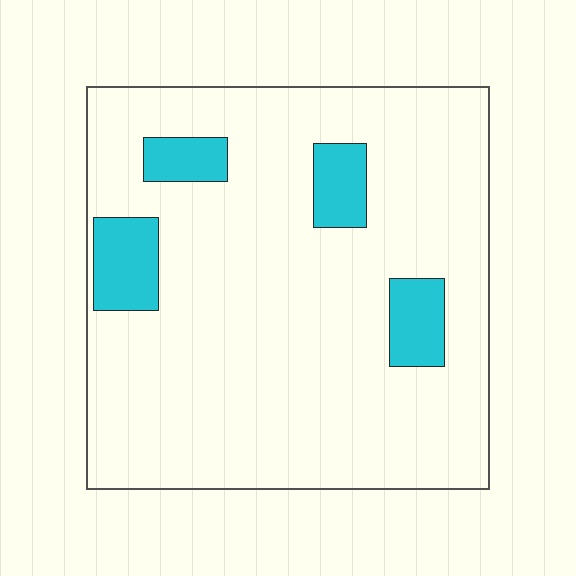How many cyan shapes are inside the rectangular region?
4.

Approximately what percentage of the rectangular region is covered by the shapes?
Approximately 10%.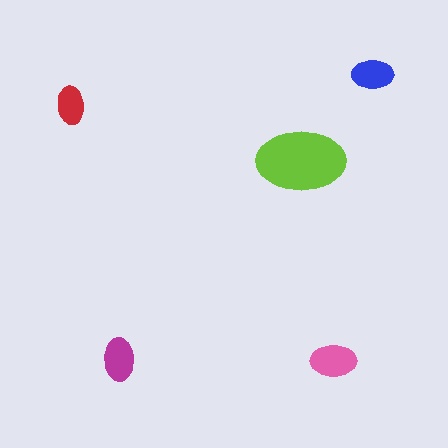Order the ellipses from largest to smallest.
the lime one, the pink one, the magenta one, the blue one, the red one.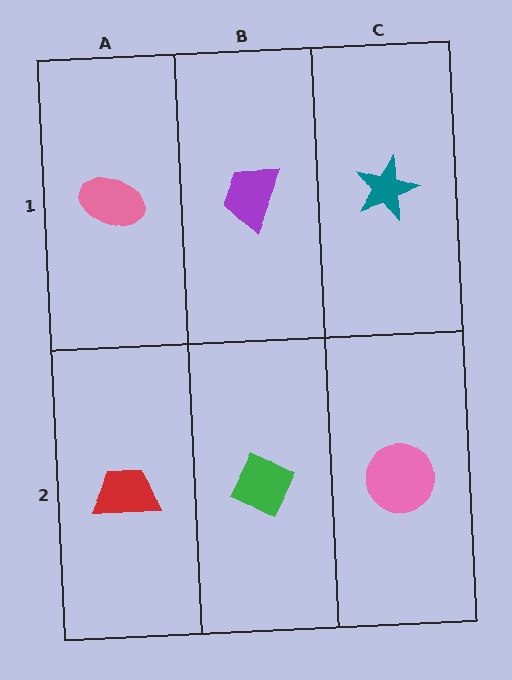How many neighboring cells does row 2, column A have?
2.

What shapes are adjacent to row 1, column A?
A red trapezoid (row 2, column A), a purple trapezoid (row 1, column B).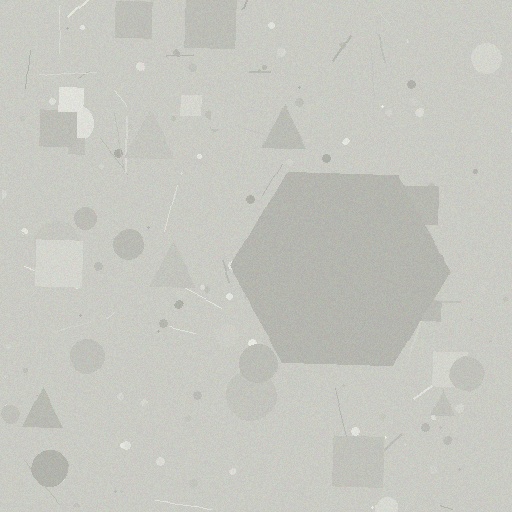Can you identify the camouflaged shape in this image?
The camouflaged shape is a hexagon.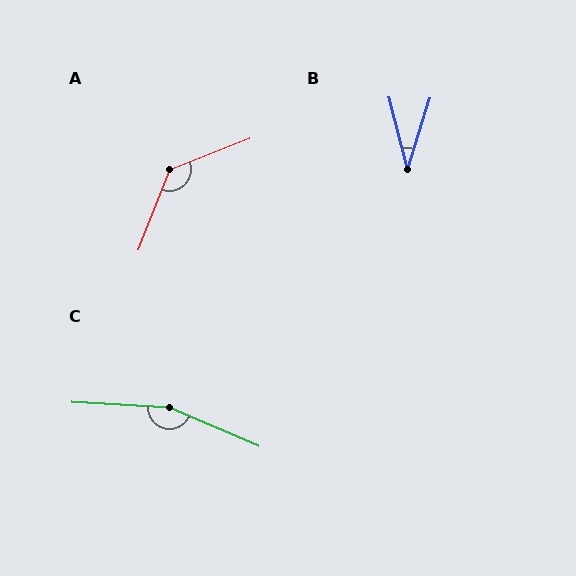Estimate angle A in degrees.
Approximately 133 degrees.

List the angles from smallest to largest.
B (32°), A (133°), C (160°).